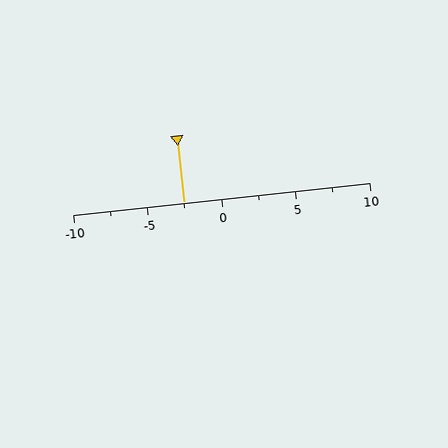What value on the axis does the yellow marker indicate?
The marker indicates approximately -2.5.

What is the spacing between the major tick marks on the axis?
The major ticks are spaced 5 apart.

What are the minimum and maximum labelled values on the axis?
The axis runs from -10 to 10.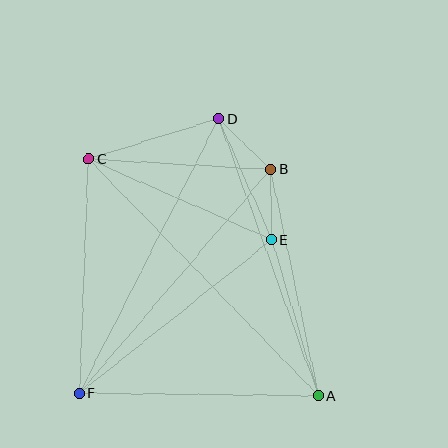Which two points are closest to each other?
Points B and E are closest to each other.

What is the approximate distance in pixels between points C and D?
The distance between C and D is approximately 136 pixels.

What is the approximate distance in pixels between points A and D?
The distance between A and D is approximately 294 pixels.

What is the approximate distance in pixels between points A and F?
The distance between A and F is approximately 239 pixels.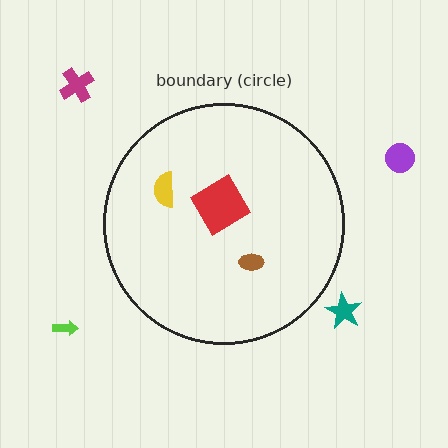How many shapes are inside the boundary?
3 inside, 4 outside.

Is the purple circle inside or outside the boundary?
Outside.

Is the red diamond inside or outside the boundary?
Inside.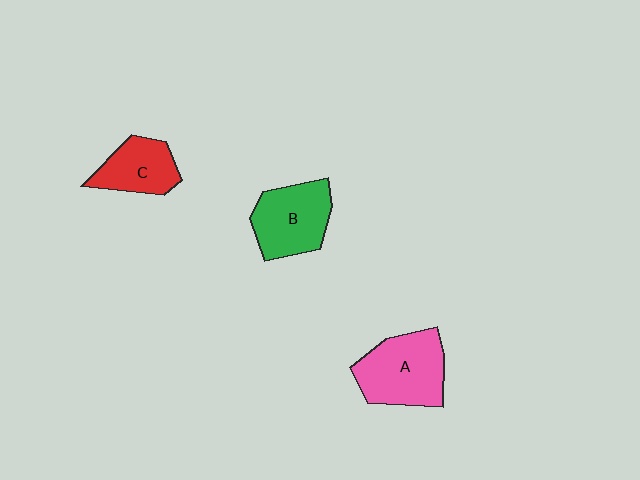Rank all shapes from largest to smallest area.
From largest to smallest: A (pink), B (green), C (red).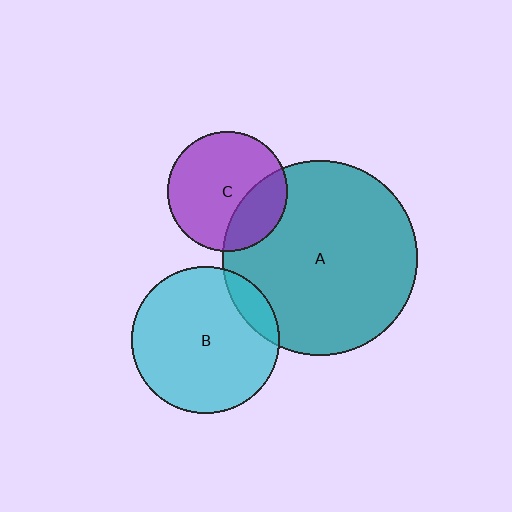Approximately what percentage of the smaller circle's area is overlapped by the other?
Approximately 30%.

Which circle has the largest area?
Circle A (teal).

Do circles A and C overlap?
Yes.